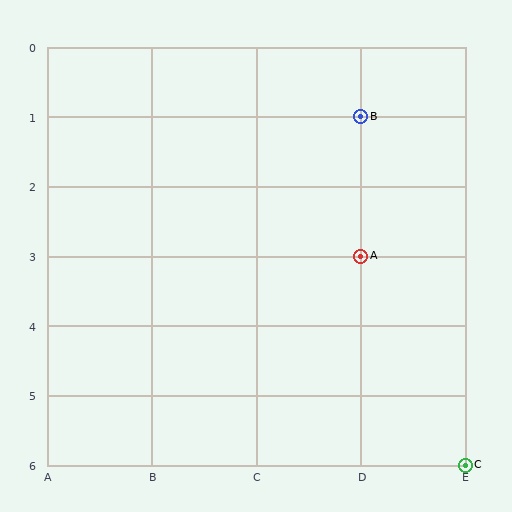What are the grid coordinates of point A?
Point A is at grid coordinates (D, 3).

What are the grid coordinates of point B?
Point B is at grid coordinates (D, 1).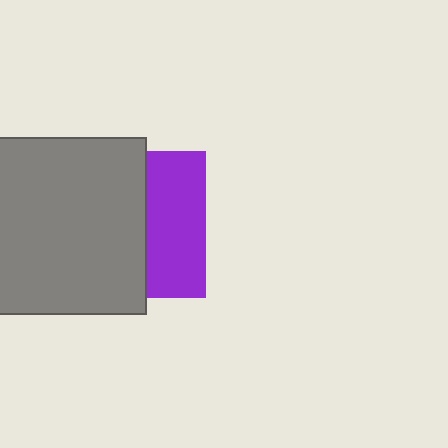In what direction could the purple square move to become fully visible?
The purple square could move right. That would shift it out from behind the gray square entirely.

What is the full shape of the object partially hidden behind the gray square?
The partially hidden object is a purple square.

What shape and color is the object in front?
The object in front is a gray square.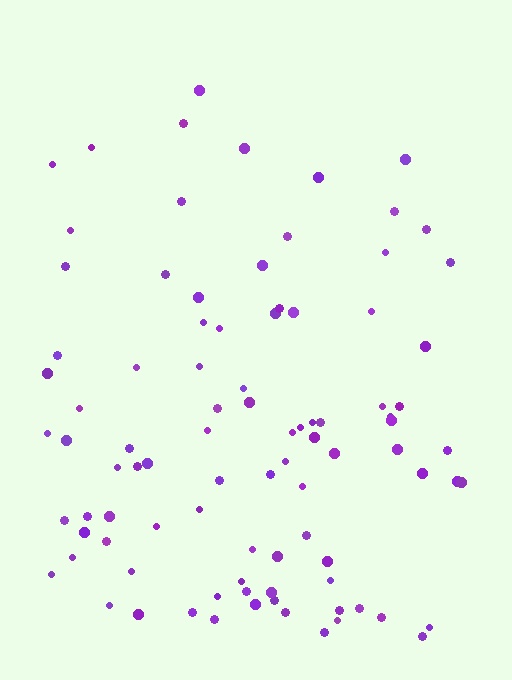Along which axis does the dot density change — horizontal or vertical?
Vertical.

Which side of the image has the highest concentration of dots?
The bottom.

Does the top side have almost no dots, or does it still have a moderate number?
Still a moderate number, just noticeably fewer than the bottom.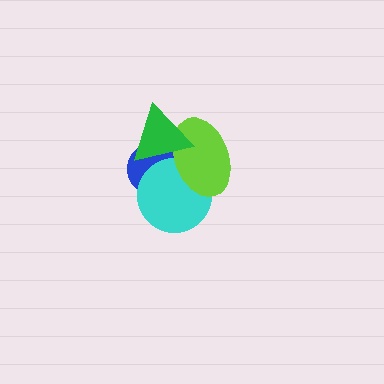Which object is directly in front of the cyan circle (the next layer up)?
The lime ellipse is directly in front of the cyan circle.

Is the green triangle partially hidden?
No, no other shape covers it.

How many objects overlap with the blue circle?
3 objects overlap with the blue circle.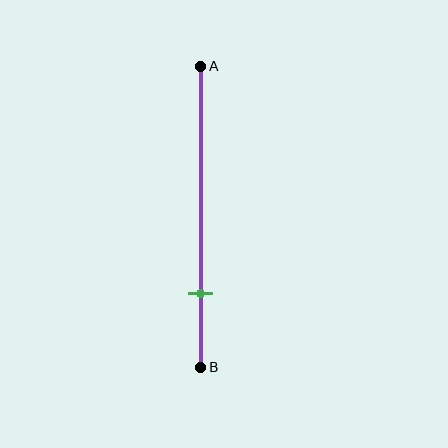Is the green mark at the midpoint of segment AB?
No, the mark is at about 75% from A, not at the 50% midpoint.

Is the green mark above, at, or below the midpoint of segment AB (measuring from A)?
The green mark is below the midpoint of segment AB.